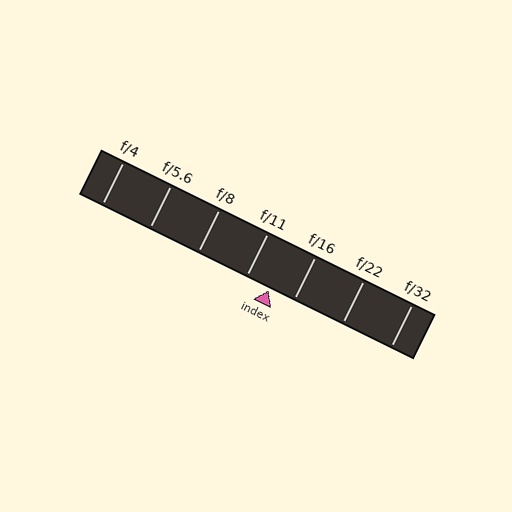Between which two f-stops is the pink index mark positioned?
The index mark is between f/11 and f/16.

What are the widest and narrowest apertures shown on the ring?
The widest aperture shown is f/4 and the narrowest is f/32.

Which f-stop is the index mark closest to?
The index mark is closest to f/11.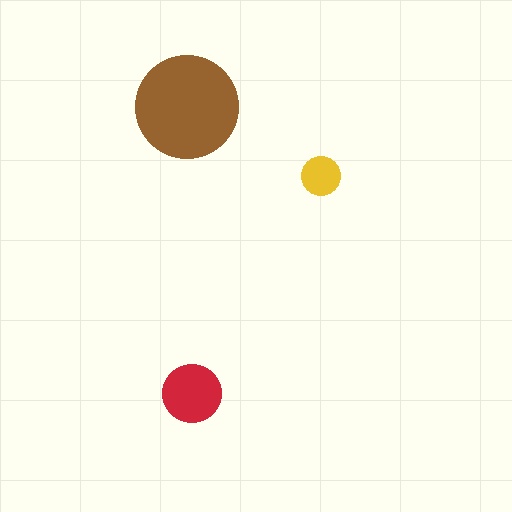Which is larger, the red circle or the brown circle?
The brown one.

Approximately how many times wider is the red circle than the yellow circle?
About 1.5 times wider.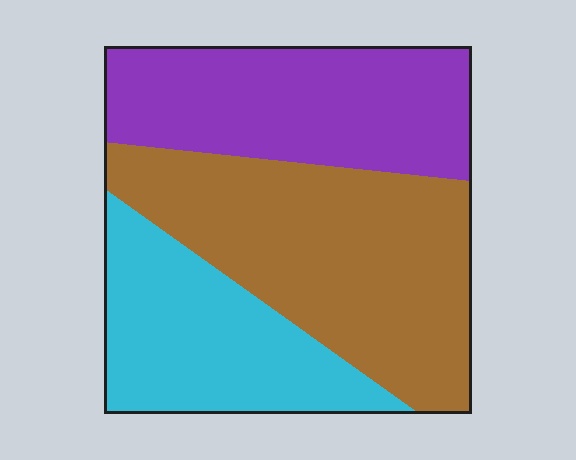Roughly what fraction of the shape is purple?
Purple takes up about one third (1/3) of the shape.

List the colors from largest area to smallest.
From largest to smallest: brown, purple, cyan.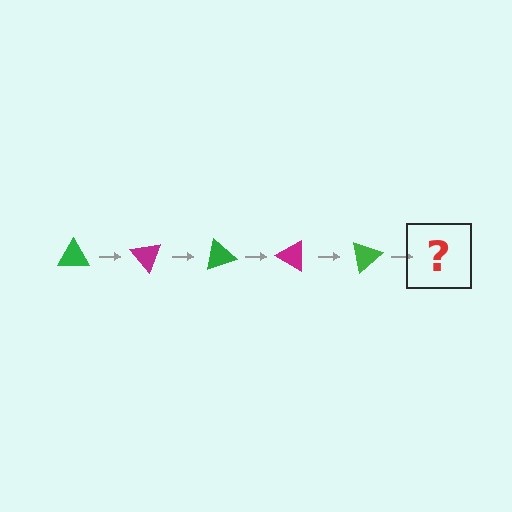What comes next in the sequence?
The next element should be a magenta triangle, rotated 250 degrees from the start.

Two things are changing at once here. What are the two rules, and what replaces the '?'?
The two rules are that it rotates 50 degrees each step and the color cycles through green and magenta. The '?' should be a magenta triangle, rotated 250 degrees from the start.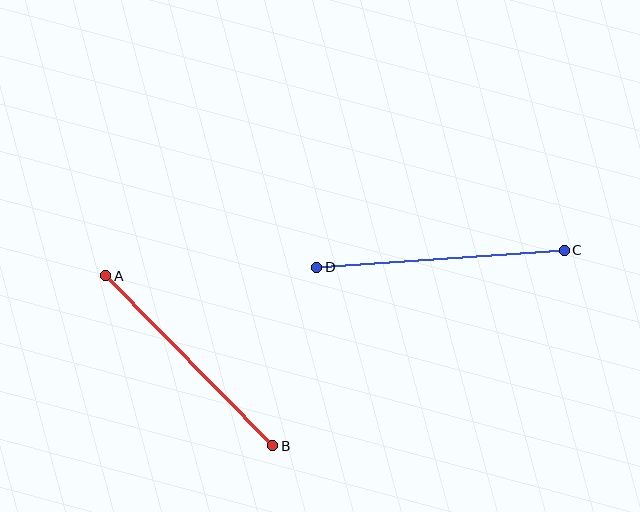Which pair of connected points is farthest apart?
Points C and D are farthest apart.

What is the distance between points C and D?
The distance is approximately 248 pixels.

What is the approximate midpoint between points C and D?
The midpoint is at approximately (441, 259) pixels.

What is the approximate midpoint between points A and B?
The midpoint is at approximately (189, 361) pixels.